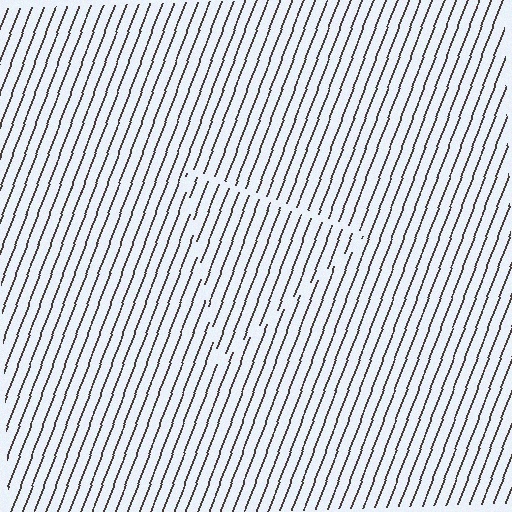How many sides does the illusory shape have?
3 sides — the line-ends trace a triangle.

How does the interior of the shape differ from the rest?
The interior of the shape contains the same grating, shifted by half a period — the contour is defined by the phase discontinuity where line-ends from the inner and outer gratings abut.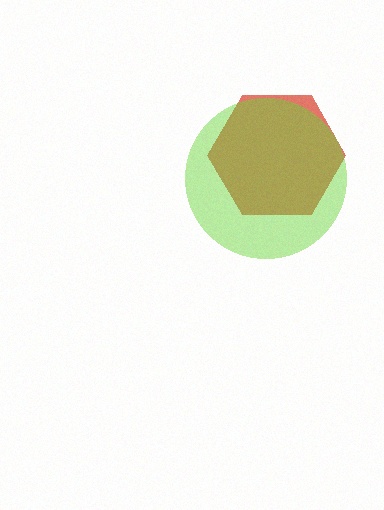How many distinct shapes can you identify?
There are 2 distinct shapes: a red hexagon, a lime circle.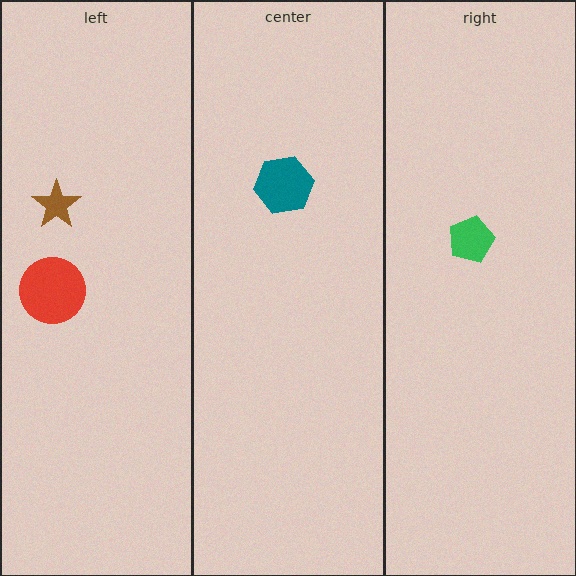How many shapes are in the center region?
1.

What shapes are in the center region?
The teal hexagon.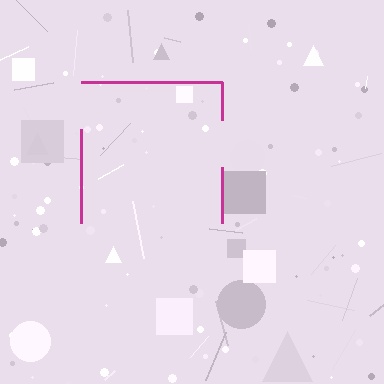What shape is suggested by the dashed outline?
The dashed outline suggests a square.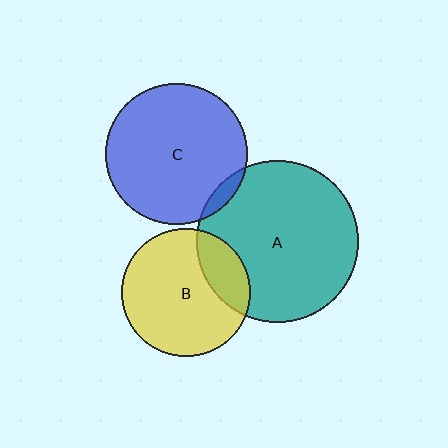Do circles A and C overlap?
Yes.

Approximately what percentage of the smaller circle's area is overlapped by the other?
Approximately 5%.